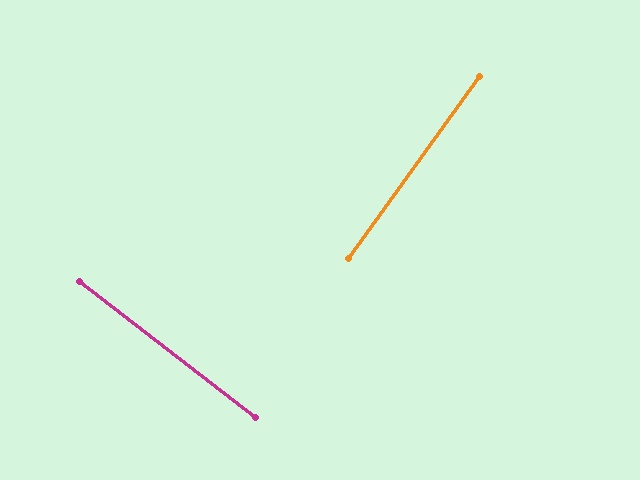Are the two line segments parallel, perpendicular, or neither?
Perpendicular — they meet at approximately 88°.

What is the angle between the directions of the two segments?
Approximately 88 degrees.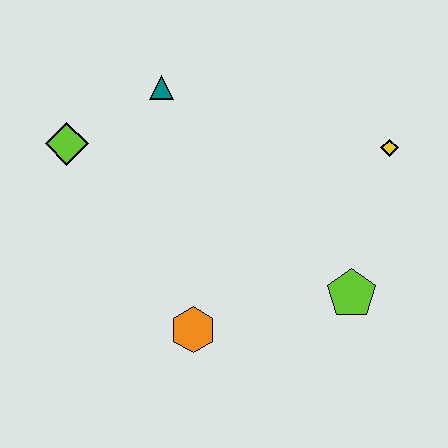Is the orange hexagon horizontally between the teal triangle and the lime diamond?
No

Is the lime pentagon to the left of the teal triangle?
No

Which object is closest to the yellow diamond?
The lime pentagon is closest to the yellow diamond.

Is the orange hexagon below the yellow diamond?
Yes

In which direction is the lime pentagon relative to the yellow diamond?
The lime pentagon is below the yellow diamond.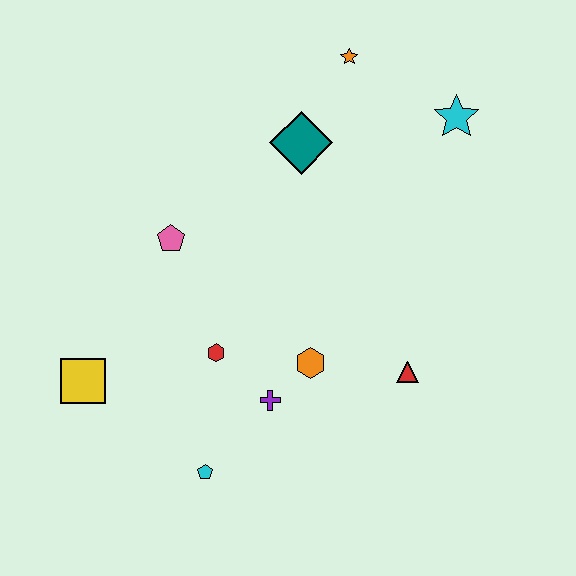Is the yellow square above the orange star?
No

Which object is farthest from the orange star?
The cyan pentagon is farthest from the orange star.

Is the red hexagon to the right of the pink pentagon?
Yes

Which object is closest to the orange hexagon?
The purple cross is closest to the orange hexagon.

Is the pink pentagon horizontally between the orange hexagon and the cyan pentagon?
No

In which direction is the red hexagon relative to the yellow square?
The red hexagon is to the right of the yellow square.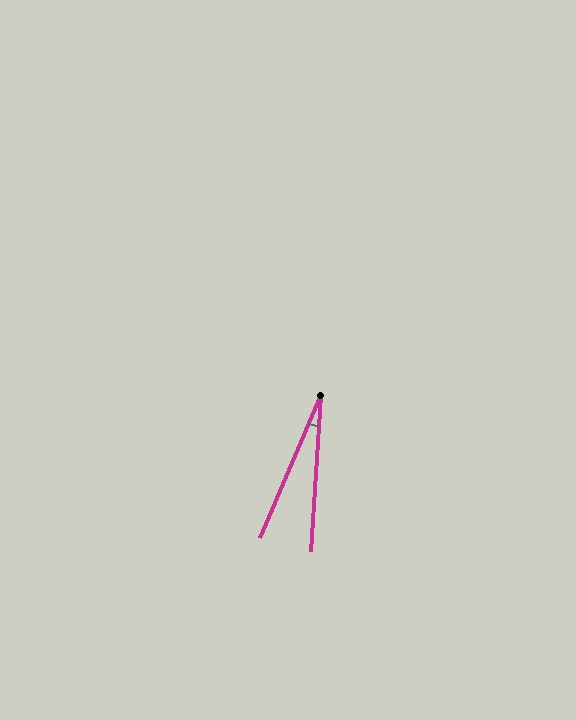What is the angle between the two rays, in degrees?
Approximately 20 degrees.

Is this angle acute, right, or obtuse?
It is acute.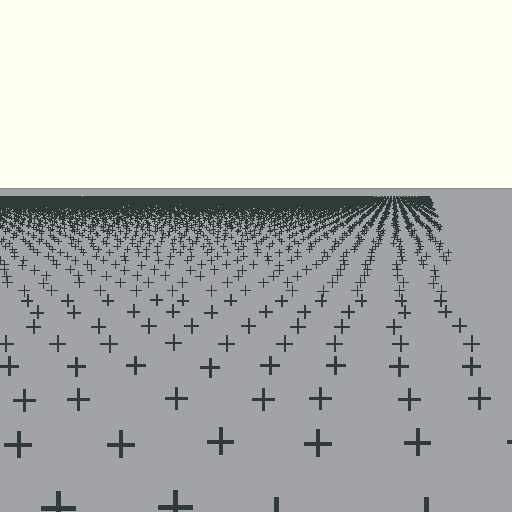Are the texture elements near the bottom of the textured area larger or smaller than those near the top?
Larger. Near the bottom, elements are closer to the viewer and appear at a bigger on-screen size.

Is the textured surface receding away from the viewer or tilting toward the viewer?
The surface is receding away from the viewer. Texture elements get smaller and denser toward the top.